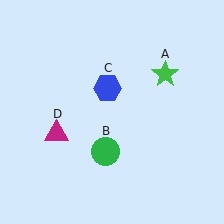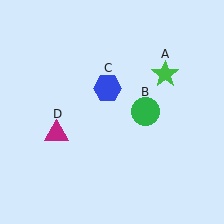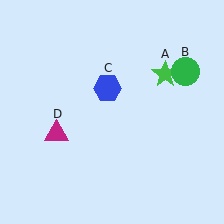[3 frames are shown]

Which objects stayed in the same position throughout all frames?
Green star (object A) and blue hexagon (object C) and magenta triangle (object D) remained stationary.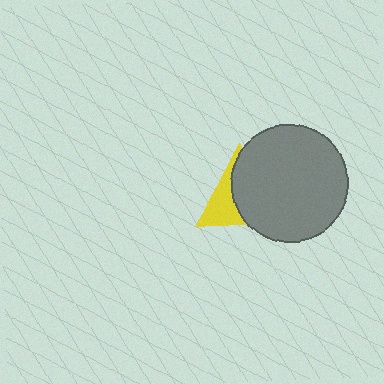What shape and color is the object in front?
The object in front is a gray circle.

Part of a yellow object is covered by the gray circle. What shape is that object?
It is a triangle.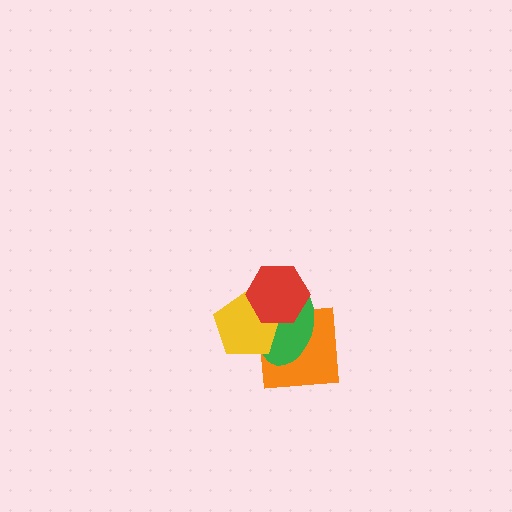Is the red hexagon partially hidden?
No, no other shape covers it.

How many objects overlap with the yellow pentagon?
3 objects overlap with the yellow pentagon.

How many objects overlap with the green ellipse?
3 objects overlap with the green ellipse.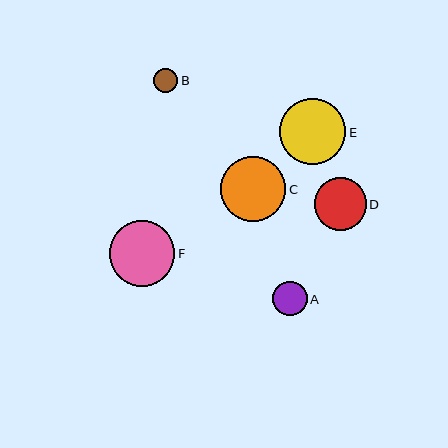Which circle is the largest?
Circle F is the largest with a size of approximately 66 pixels.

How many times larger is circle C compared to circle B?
Circle C is approximately 2.7 times the size of circle B.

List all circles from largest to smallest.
From largest to smallest: F, E, C, D, A, B.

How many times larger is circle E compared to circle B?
Circle E is approximately 2.8 times the size of circle B.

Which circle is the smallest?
Circle B is the smallest with a size of approximately 24 pixels.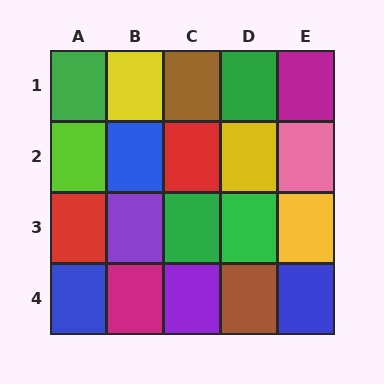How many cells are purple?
2 cells are purple.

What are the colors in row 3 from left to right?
Red, purple, green, green, yellow.